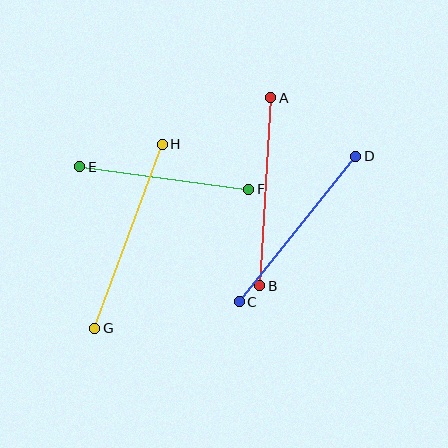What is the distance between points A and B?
The distance is approximately 188 pixels.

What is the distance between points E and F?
The distance is approximately 171 pixels.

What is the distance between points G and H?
The distance is approximately 196 pixels.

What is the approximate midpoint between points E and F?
The midpoint is at approximately (164, 178) pixels.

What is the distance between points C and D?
The distance is approximately 186 pixels.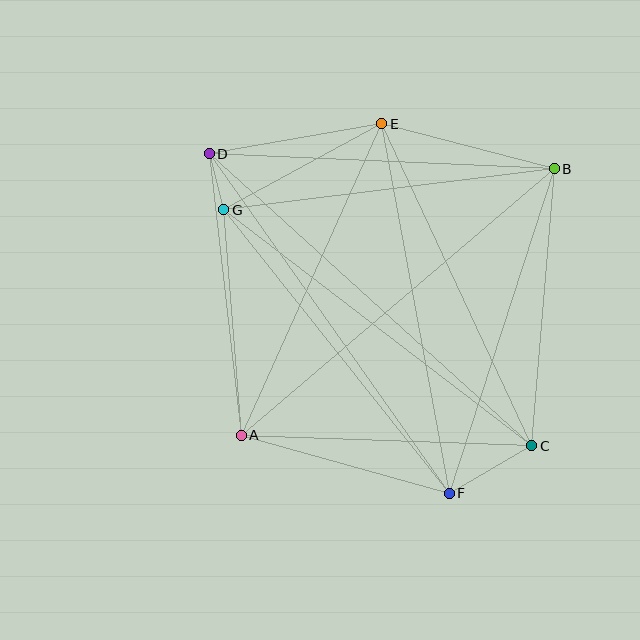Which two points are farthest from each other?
Points C and D are farthest from each other.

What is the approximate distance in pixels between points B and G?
The distance between B and G is approximately 333 pixels.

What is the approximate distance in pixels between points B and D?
The distance between B and D is approximately 346 pixels.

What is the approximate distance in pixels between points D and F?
The distance between D and F is approximately 415 pixels.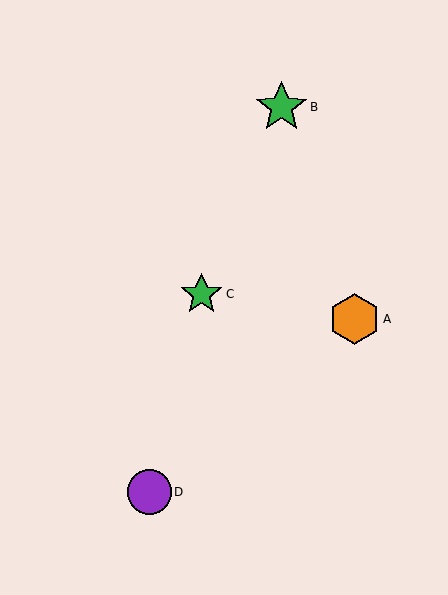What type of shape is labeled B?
Shape B is a green star.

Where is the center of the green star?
The center of the green star is at (202, 294).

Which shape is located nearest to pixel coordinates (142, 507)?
The purple circle (labeled D) at (149, 492) is nearest to that location.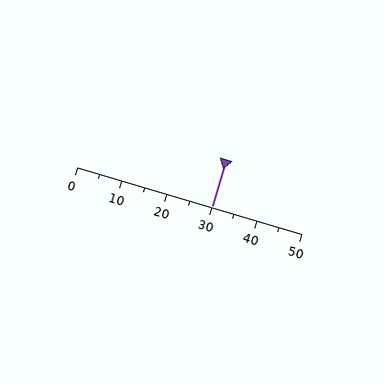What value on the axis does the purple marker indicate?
The marker indicates approximately 30.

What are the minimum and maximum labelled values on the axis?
The axis runs from 0 to 50.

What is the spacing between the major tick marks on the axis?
The major ticks are spaced 10 apart.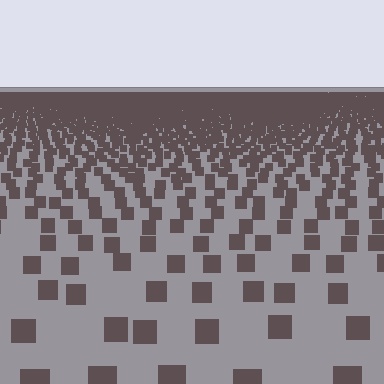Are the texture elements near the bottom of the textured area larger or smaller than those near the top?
Larger. Near the bottom, elements are closer to the viewer and appear at a bigger on-screen size.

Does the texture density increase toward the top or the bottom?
Density increases toward the top.